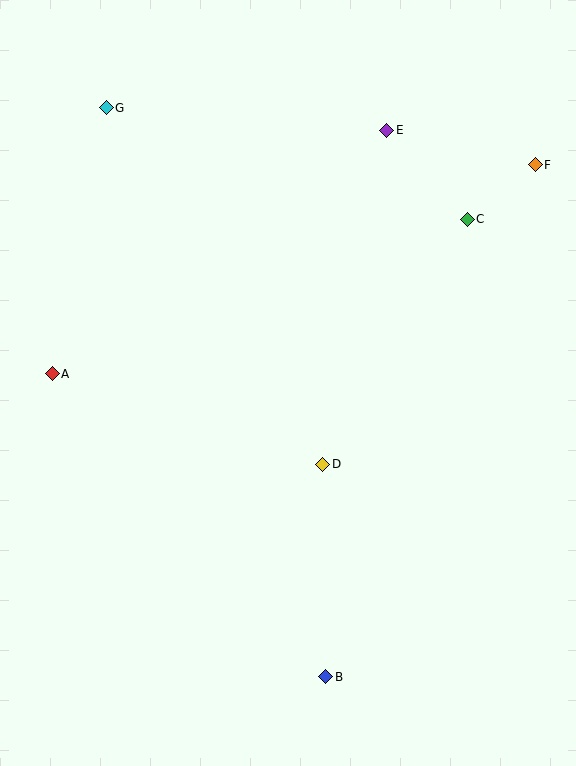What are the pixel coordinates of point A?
Point A is at (52, 374).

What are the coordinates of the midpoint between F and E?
The midpoint between F and E is at (461, 147).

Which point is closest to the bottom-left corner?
Point B is closest to the bottom-left corner.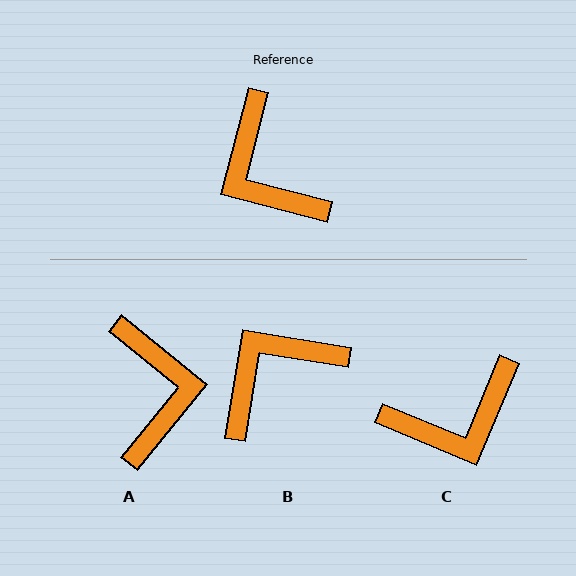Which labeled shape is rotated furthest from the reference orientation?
A, about 155 degrees away.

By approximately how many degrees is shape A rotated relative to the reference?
Approximately 155 degrees counter-clockwise.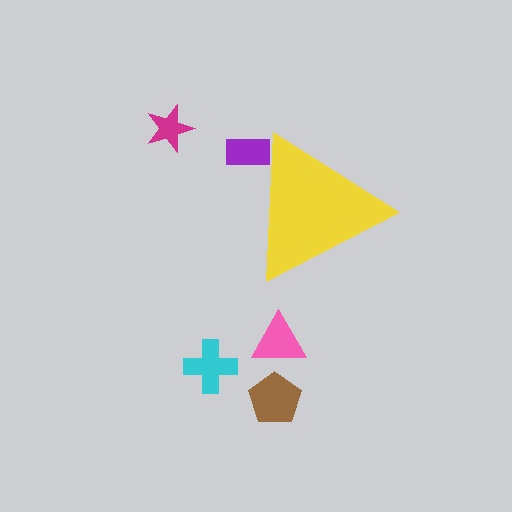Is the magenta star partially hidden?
No, the magenta star is fully visible.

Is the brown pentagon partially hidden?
No, the brown pentagon is fully visible.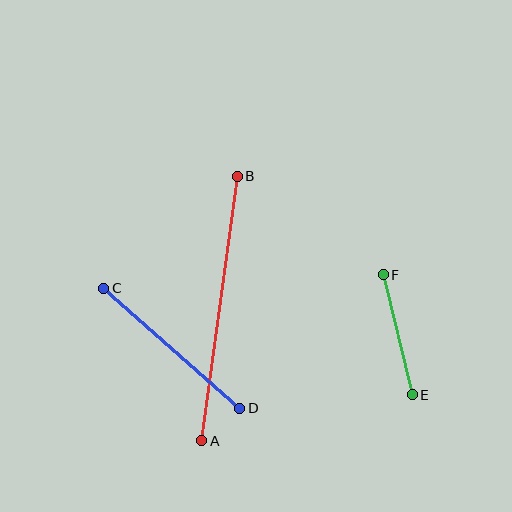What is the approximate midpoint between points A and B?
The midpoint is at approximately (219, 309) pixels.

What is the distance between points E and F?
The distance is approximately 123 pixels.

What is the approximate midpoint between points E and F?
The midpoint is at approximately (398, 335) pixels.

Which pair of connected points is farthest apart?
Points A and B are farthest apart.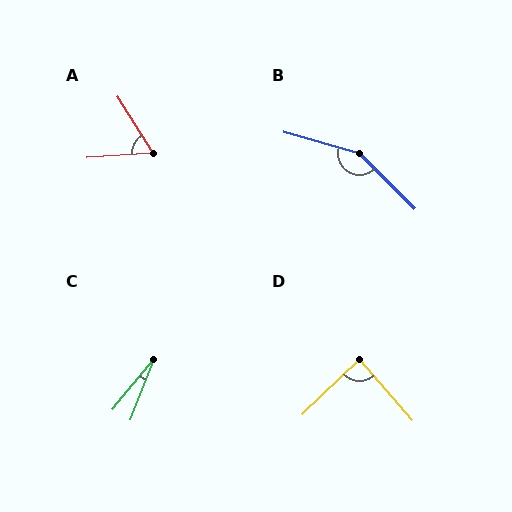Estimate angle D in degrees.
Approximately 87 degrees.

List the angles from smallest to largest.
C (18°), A (62°), D (87°), B (151°).